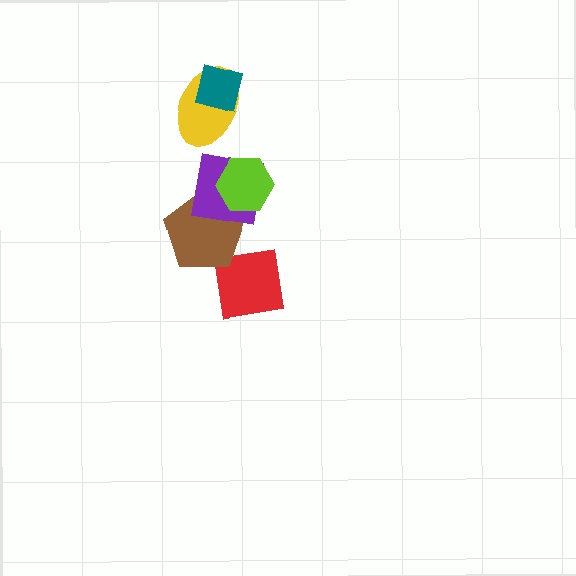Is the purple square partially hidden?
Yes, it is partially covered by another shape.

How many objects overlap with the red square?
1 object overlaps with the red square.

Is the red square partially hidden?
Yes, it is partially covered by another shape.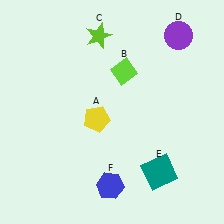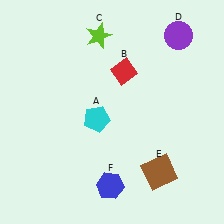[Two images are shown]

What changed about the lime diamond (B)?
In Image 1, B is lime. In Image 2, it changed to red.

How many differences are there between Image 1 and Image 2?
There are 3 differences between the two images.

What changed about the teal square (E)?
In Image 1, E is teal. In Image 2, it changed to brown.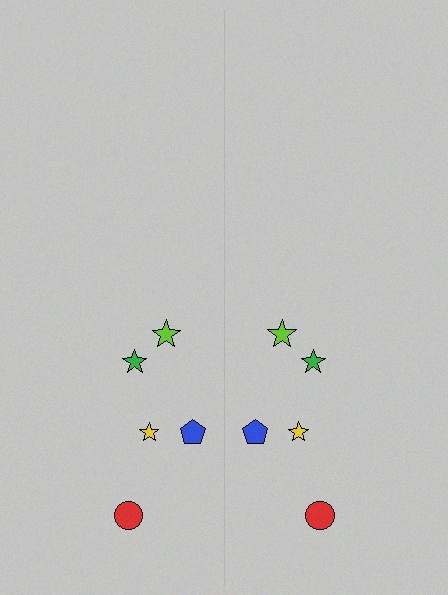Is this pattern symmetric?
Yes, this pattern has bilateral (reflection) symmetry.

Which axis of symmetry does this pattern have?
The pattern has a vertical axis of symmetry running through the center of the image.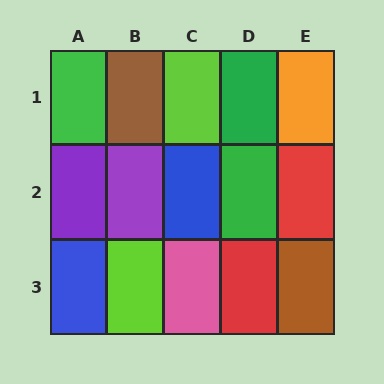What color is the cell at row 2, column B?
Purple.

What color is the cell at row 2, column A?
Purple.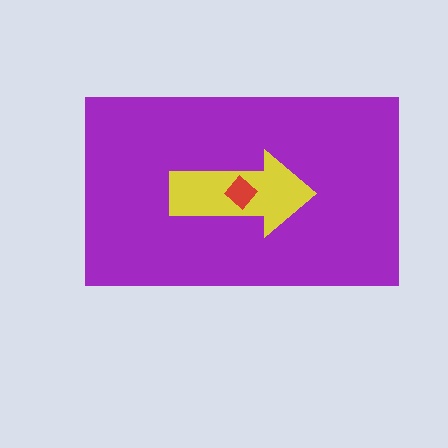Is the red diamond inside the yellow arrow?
Yes.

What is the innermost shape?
The red diamond.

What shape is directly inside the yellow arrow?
The red diamond.